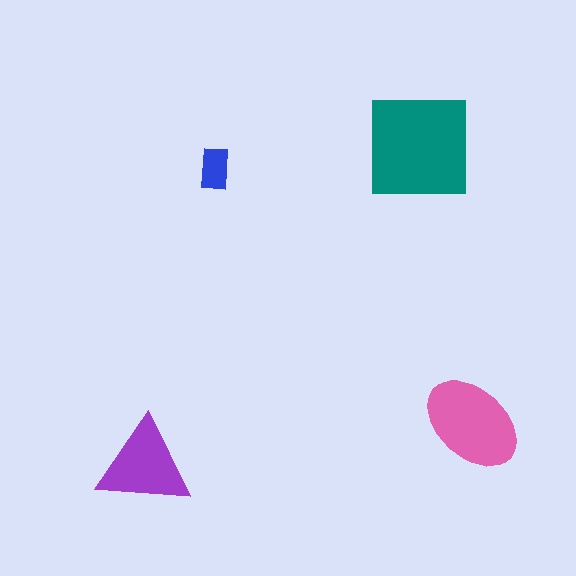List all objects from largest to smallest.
The teal square, the pink ellipse, the purple triangle, the blue rectangle.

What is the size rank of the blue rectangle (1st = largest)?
4th.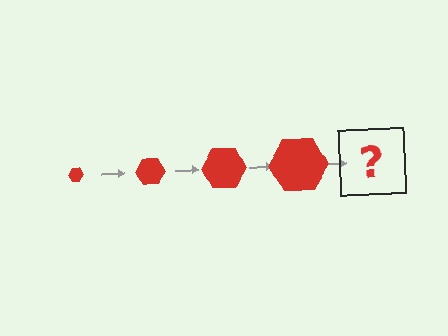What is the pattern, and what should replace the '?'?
The pattern is that the hexagon gets progressively larger each step. The '?' should be a red hexagon, larger than the previous one.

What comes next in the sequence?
The next element should be a red hexagon, larger than the previous one.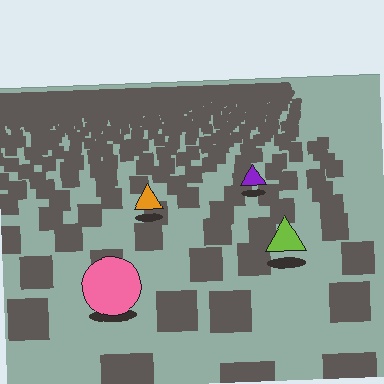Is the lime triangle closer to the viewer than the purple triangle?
Yes. The lime triangle is closer — you can tell from the texture gradient: the ground texture is coarser near it.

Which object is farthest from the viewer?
The purple triangle is farthest from the viewer. It appears smaller and the ground texture around it is denser.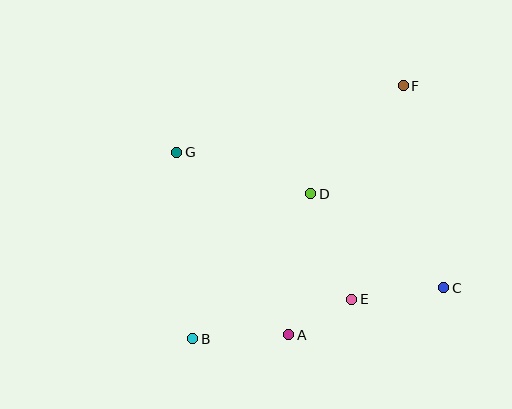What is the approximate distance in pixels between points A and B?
The distance between A and B is approximately 97 pixels.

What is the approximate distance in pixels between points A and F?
The distance between A and F is approximately 274 pixels.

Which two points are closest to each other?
Points A and E are closest to each other.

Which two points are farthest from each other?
Points B and F are farthest from each other.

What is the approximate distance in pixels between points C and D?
The distance between C and D is approximately 163 pixels.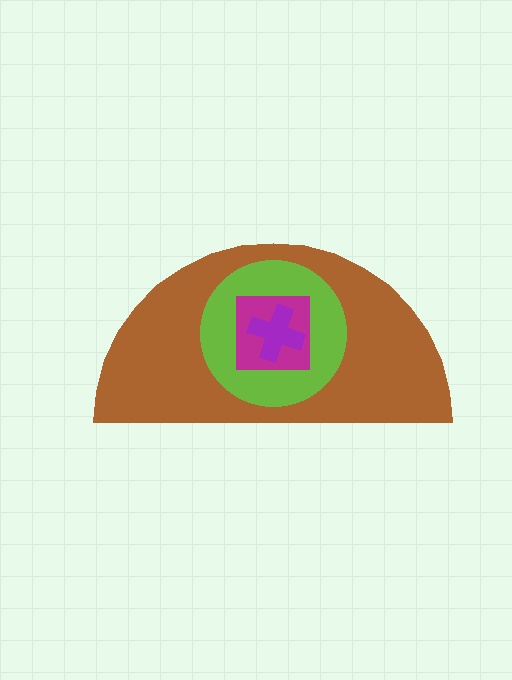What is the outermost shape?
The brown semicircle.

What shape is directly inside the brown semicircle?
The lime circle.